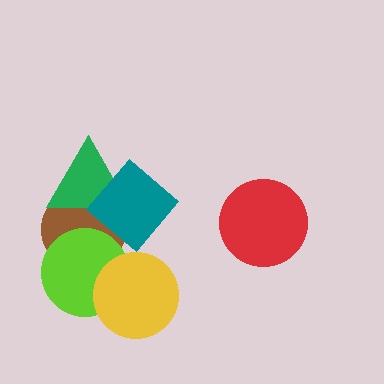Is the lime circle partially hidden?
Yes, it is partially covered by another shape.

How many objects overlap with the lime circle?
2 objects overlap with the lime circle.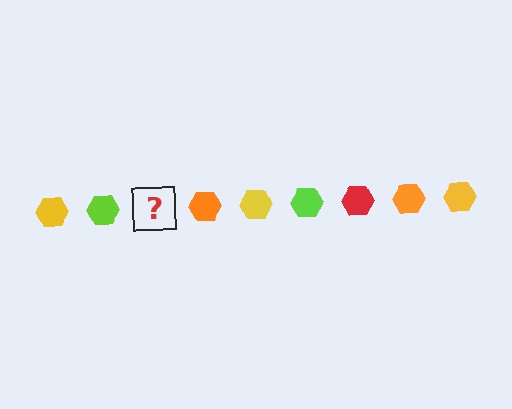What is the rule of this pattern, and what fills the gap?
The rule is that the pattern cycles through yellow, lime, red, orange hexagons. The gap should be filled with a red hexagon.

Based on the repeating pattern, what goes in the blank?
The blank should be a red hexagon.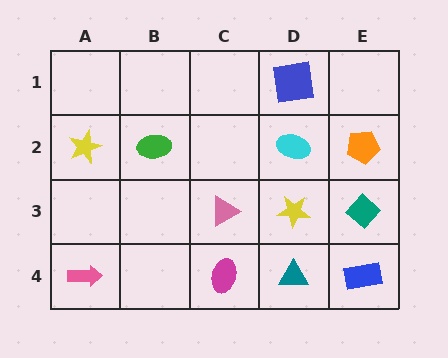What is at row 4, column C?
A magenta ellipse.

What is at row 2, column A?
A yellow star.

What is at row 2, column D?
A cyan ellipse.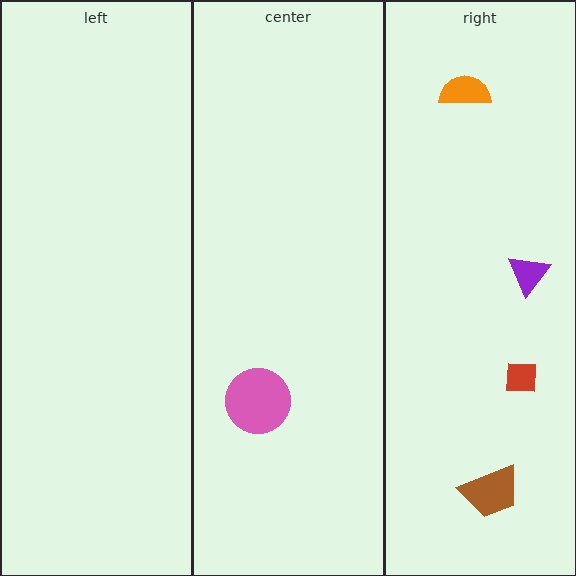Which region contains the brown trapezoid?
The right region.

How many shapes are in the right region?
4.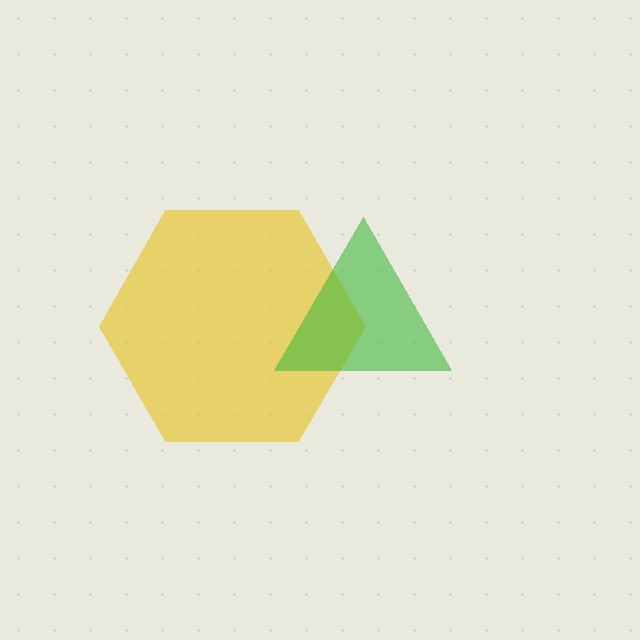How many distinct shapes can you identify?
There are 2 distinct shapes: a yellow hexagon, a green triangle.